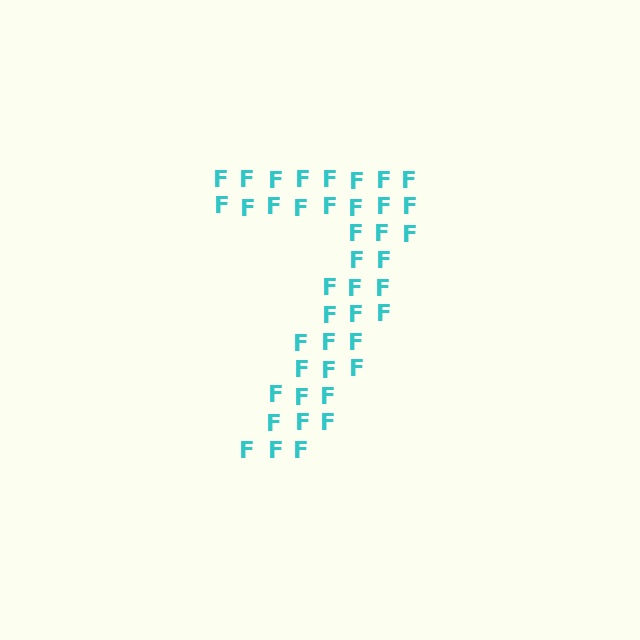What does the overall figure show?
The overall figure shows the digit 7.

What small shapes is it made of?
It is made of small letter F's.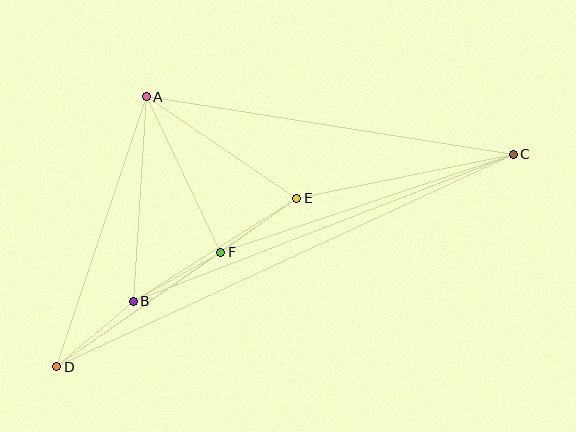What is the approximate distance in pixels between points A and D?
The distance between A and D is approximately 284 pixels.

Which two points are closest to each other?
Points E and F are closest to each other.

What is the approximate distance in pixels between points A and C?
The distance between A and C is approximately 372 pixels.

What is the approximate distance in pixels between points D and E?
The distance between D and E is approximately 293 pixels.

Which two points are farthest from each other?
Points C and D are farthest from each other.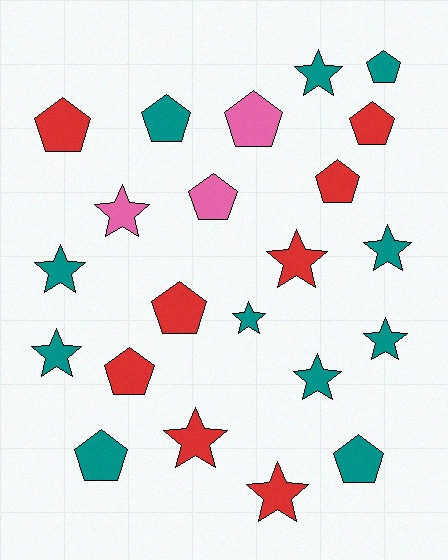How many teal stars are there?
There are 7 teal stars.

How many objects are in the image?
There are 22 objects.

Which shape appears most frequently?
Star, with 11 objects.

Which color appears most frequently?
Teal, with 11 objects.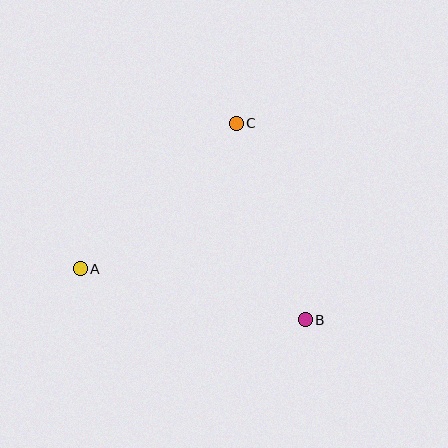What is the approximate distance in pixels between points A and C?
The distance between A and C is approximately 213 pixels.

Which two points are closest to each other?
Points B and C are closest to each other.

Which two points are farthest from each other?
Points A and B are farthest from each other.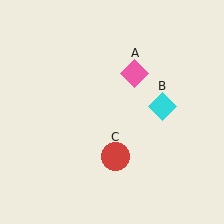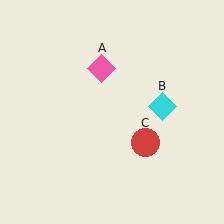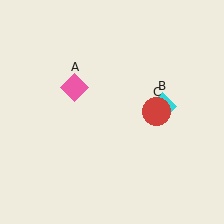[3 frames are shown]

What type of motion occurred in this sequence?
The pink diamond (object A), red circle (object C) rotated counterclockwise around the center of the scene.